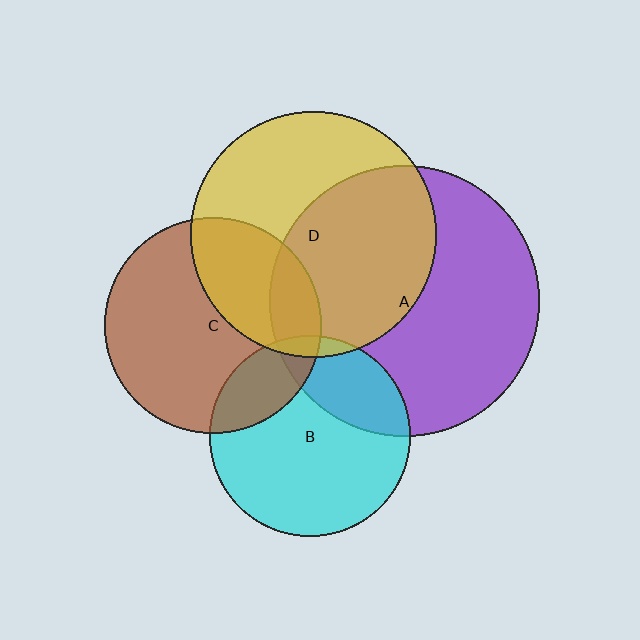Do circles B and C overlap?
Yes.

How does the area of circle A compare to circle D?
Approximately 1.2 times.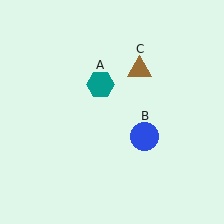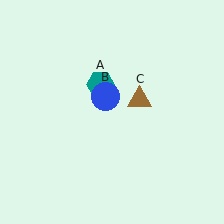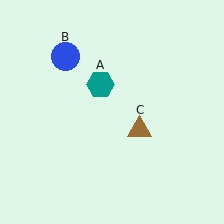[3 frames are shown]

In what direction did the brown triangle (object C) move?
The brown triangle (object C) moved down.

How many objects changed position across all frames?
2 objects changed position: blue circle (object B), brown triangle (object C).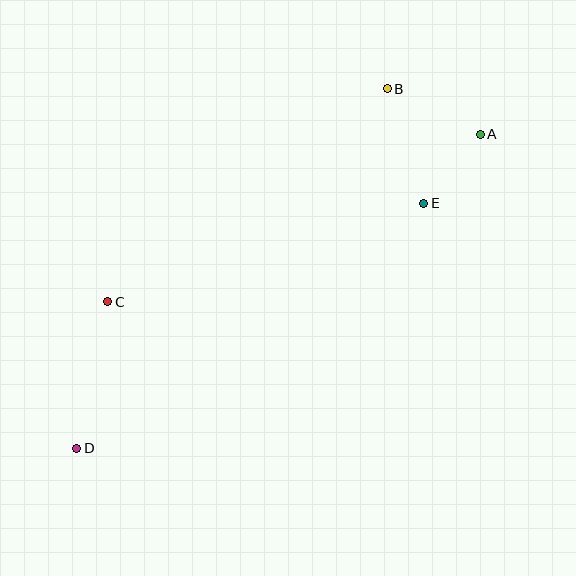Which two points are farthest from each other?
Points A and D are farthest from each other.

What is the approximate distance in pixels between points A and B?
The distance between A and B is approximately 103 pixels.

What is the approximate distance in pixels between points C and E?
The distance between C and E is approximately 332 pixels.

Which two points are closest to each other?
Points A and E are closest to each other.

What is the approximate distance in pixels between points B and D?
The distance between B and D is approximately 475 pixels.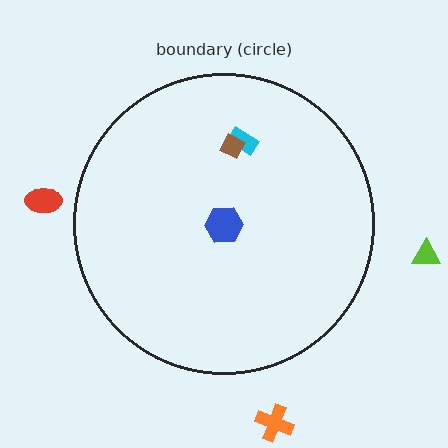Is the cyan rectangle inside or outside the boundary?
Inside.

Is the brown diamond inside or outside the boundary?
Inside.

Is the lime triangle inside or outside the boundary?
Outside.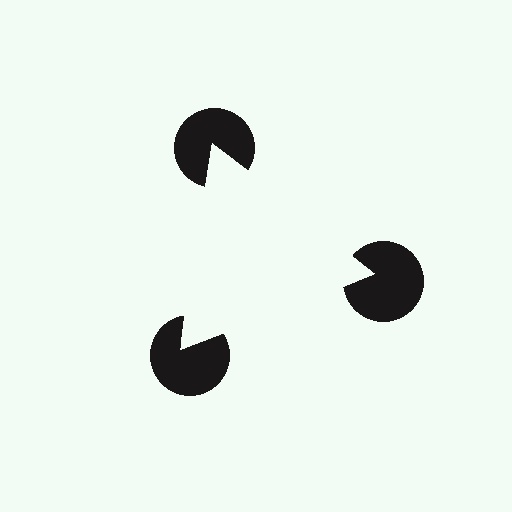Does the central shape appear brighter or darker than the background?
It typically appears slightly brighter than the background, even though no actual brightness change is drawn.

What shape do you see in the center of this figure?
An illusory triangle — its edges are inferred from the aligned wedge cuts in the pac-man discs, not physically drawn.